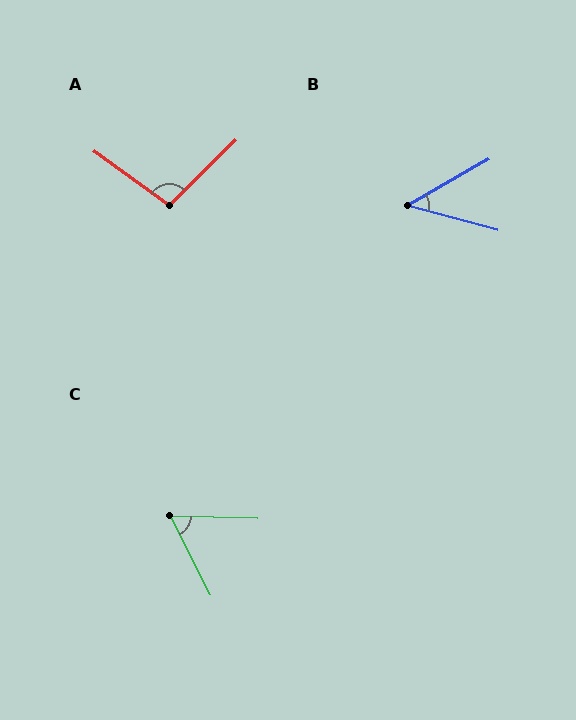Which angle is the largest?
A, at approximately 100 degrees.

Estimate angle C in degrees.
Approximately 61 degrees.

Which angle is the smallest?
B, at approximately 45 degrees.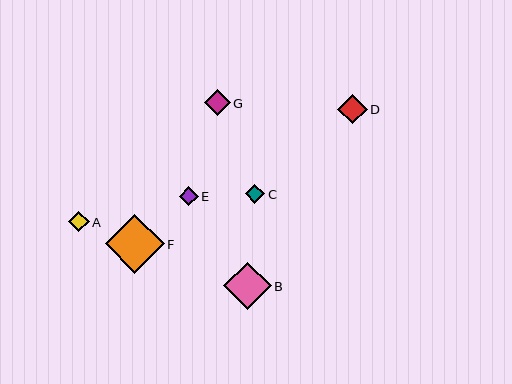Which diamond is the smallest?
Diamond E is the smallest with a size of approximately 19 pixels.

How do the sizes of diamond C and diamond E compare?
Diamond C and diamond E are approximately the same size.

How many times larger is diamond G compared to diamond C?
Diamond G is approximately 1.4 times the size of diamond C.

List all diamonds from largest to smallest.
From largest to smallest: F, B, D, G, A, C, E.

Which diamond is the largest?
Diamond F is the largest with a size of approximately 59 pixels.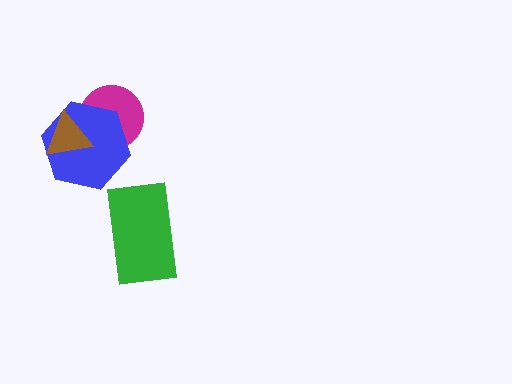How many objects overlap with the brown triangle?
2 objects overlap with the brown triangle.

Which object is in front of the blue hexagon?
The brown triangle is in front of the blue hexagon.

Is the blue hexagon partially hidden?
Yes, it is partially covered by another shape.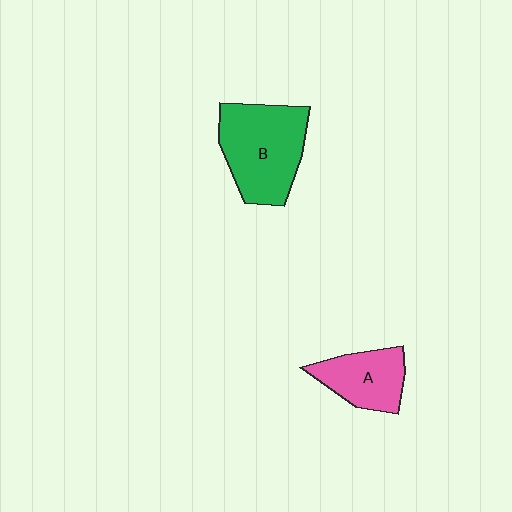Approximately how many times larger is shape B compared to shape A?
Approximately 1.6 times.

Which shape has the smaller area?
Shape A (pink).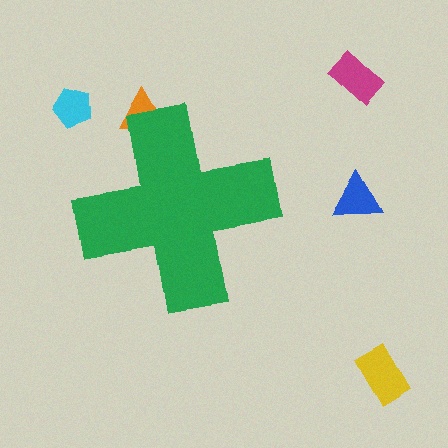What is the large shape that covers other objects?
A green cross.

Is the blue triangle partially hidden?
No, the blue triangle is fully visible.